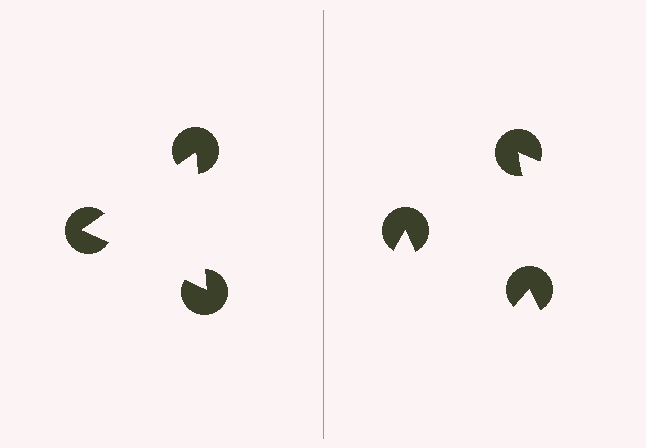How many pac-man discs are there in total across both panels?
6 — 3 on each side.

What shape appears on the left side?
An illusory triangle.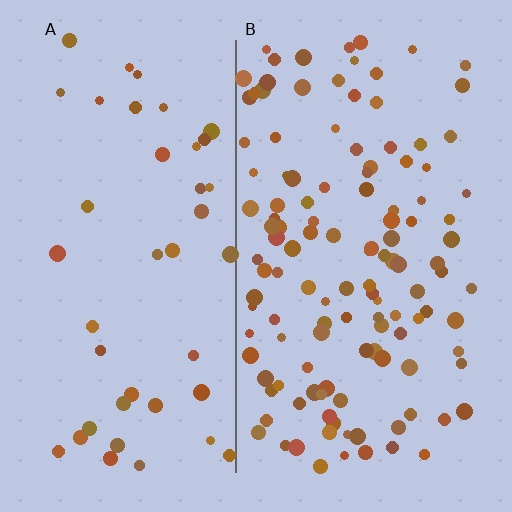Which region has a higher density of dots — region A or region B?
B (the right).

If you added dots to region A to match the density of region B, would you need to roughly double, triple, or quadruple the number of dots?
Approximately triple.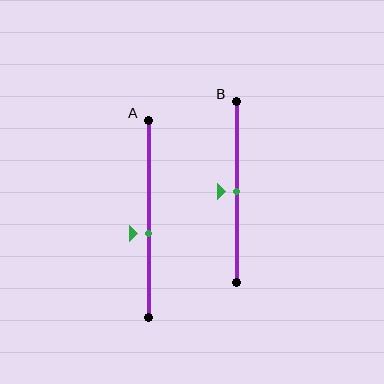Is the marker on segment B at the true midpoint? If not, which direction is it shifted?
Yes, the marker on segment B is at the true midpoint.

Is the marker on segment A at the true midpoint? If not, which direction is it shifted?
No, the marker on segment A is shifted downward by about 7% of the segment length.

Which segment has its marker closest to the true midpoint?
Segment B has its marker closest to the true midpoint.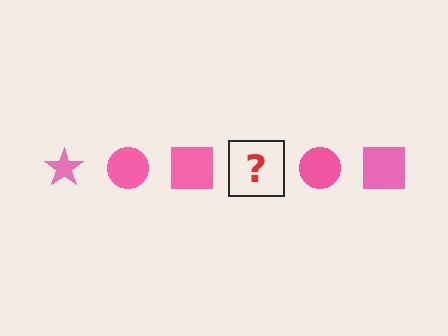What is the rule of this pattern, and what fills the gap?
The rule is that the pattern cycles through star, circle, square shapes in pink. The gap should be filled with a pink star.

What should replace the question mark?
The question mark should be replaced with a pink star.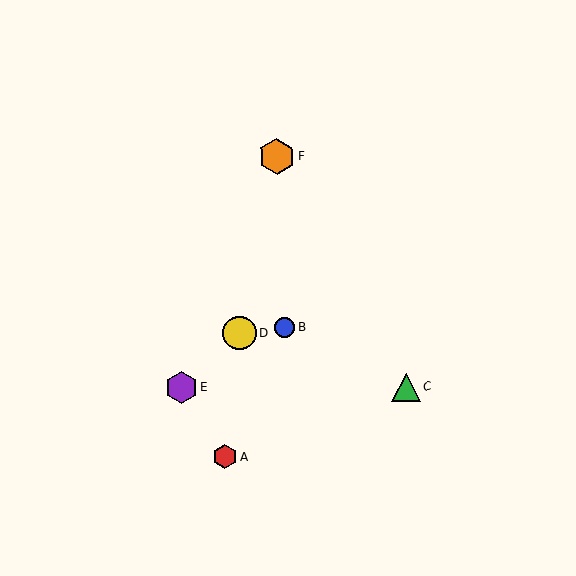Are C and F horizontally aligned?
No, C is at y≈387 and F is at y≈156.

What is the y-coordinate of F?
Object F is at y≈156.